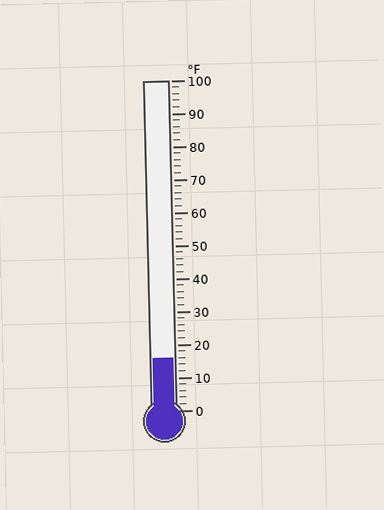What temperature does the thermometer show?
The thermometer shows approximately 16°F.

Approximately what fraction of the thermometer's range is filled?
The thermometer is filled to approximately 15% of its range.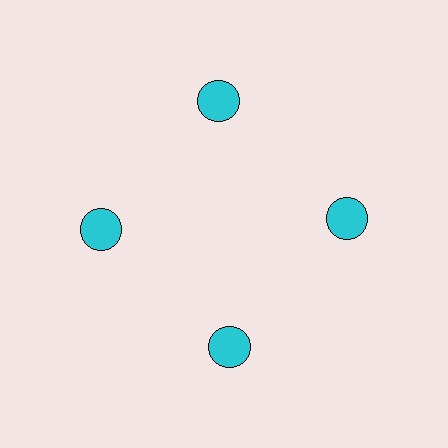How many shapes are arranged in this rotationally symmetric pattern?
There are 4 shapes, arranged in 4 groups of 1.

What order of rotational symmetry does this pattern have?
This pattern has 4-fold rotational symmetry.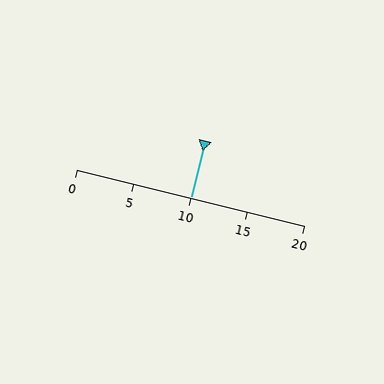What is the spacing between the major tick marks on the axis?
The major ticks are spaced 5 apart.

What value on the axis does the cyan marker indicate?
The marker indicates approximately 10.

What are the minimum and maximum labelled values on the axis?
The axis runs from 0 to 20.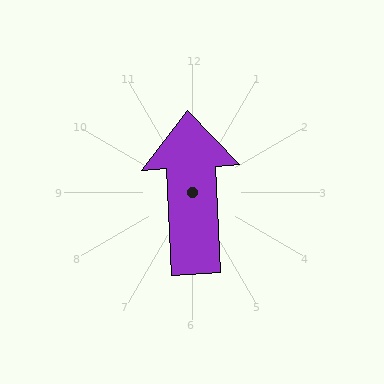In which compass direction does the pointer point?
North.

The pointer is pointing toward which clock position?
Roughly 12 o'clock.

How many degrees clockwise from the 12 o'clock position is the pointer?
Approximately 357 degrees.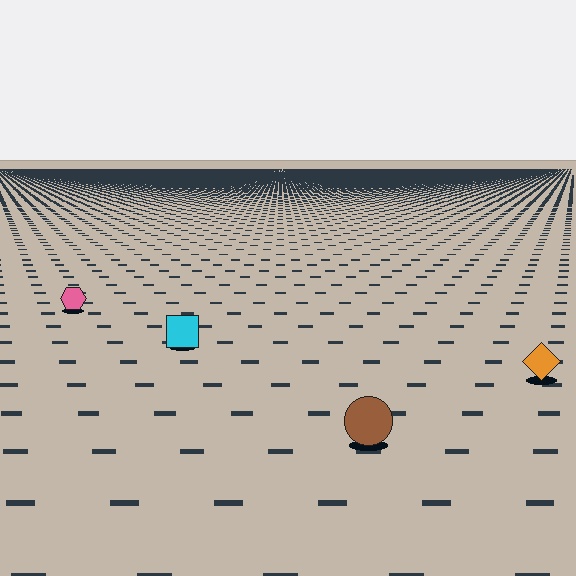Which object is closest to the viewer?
The brown circle is closest. The texture marks near it are larger and more spread out.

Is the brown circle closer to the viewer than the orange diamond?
Yes. The brown circle is closer — you can tell from the texture gradient: the ground texture is coarser near it.